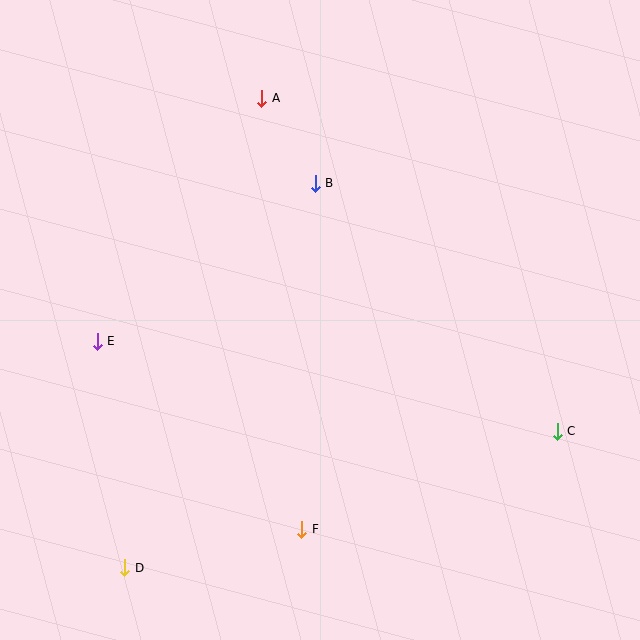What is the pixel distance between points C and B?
The distance between C and B is 346 pixels.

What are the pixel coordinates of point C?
Point C is at (557, 431).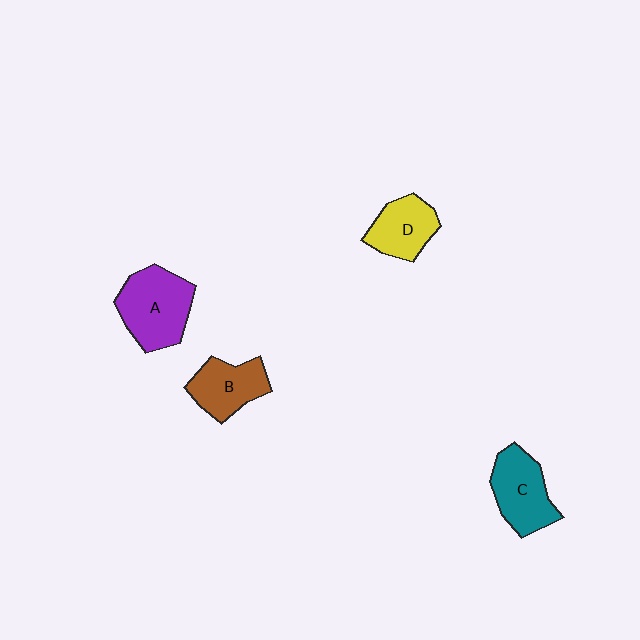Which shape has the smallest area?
Shape D (yellow).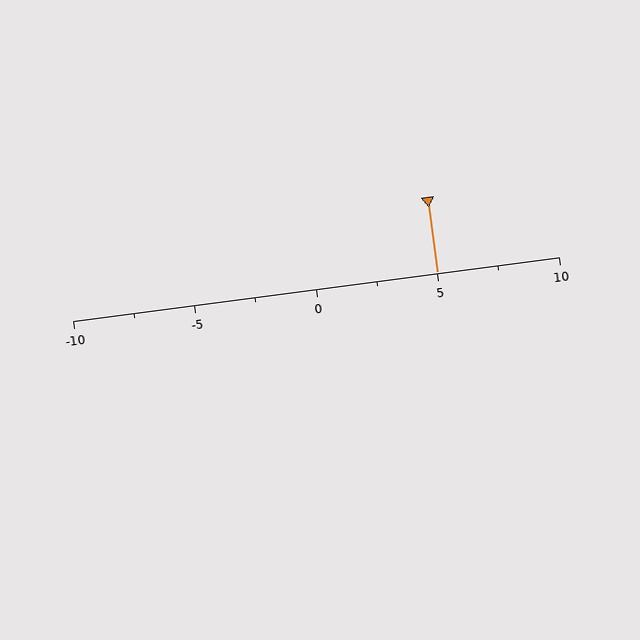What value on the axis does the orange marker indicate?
The marker indicates approximately 5.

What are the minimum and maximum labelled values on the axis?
The axis runs from -10 to 10.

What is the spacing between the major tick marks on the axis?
The major ticks are spaced 5 apart.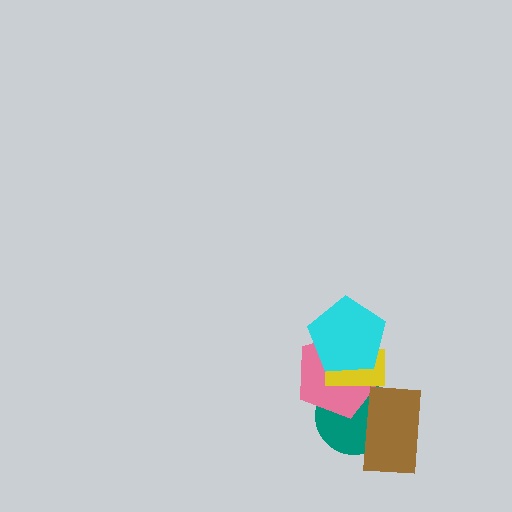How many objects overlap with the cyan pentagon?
2 objects overlap with the cyan pentagon.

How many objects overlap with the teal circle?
3 objects overlap with the teal circle.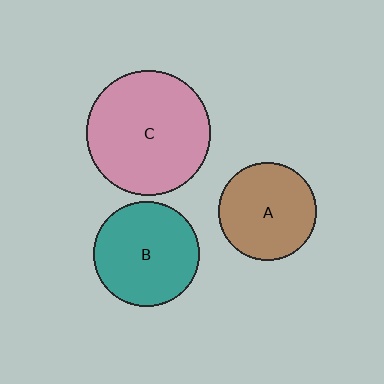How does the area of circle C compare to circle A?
Approximately 1.6 times.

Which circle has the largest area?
Circle C (pink).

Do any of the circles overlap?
No, none of the circles overlap.